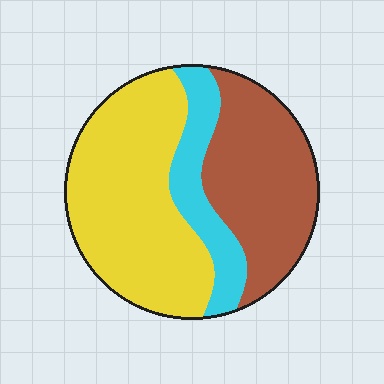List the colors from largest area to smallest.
From largest to smallest: yellow, brown, cyan.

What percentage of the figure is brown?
Brown covers around 35% of the figure.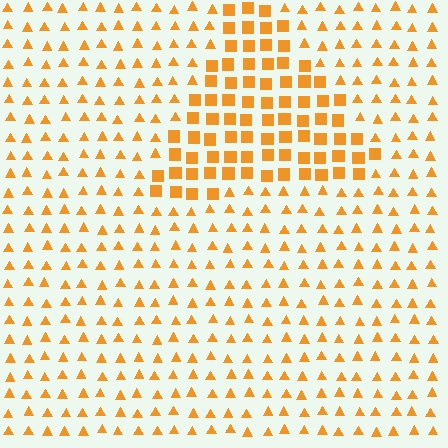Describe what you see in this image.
The image is filled with small orange elements arranged in a uniform grid. A triangle-shaped region contains squares, while the surrounding area contains triangles. The boundary is defined purely by the change in element shape.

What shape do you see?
I see a triangle.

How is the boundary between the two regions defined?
The boundary is defined by a change in element shape: squares inside vs. triangles outside. All elements share the same color and spacing.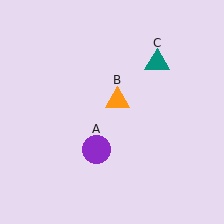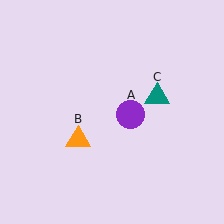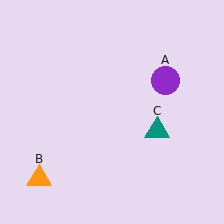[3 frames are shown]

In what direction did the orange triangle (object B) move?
The orange triangle (object B) moved down and to the left.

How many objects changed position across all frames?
3 objects changed position: purple circle (object A), orange triangle (object B), teal triangle (object C).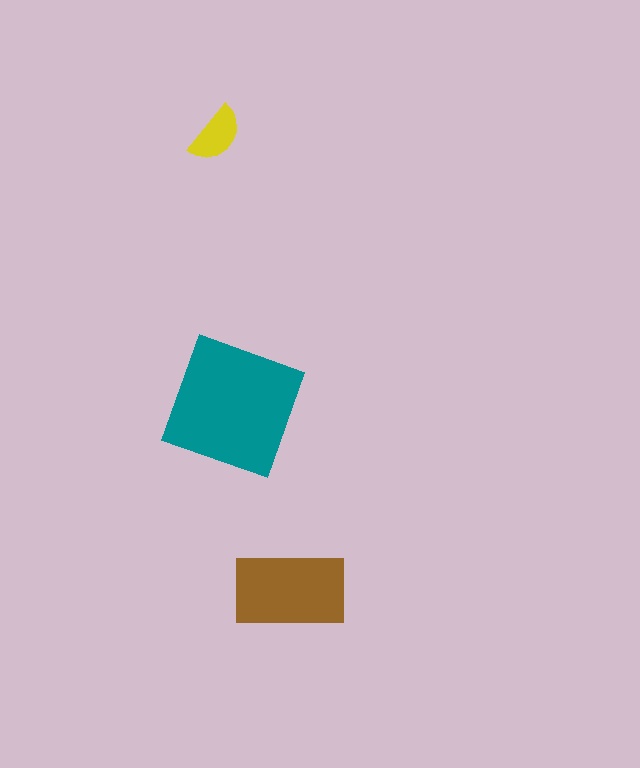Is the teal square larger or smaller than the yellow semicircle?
Larger.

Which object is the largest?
The teal square.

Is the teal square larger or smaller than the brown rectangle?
Larger.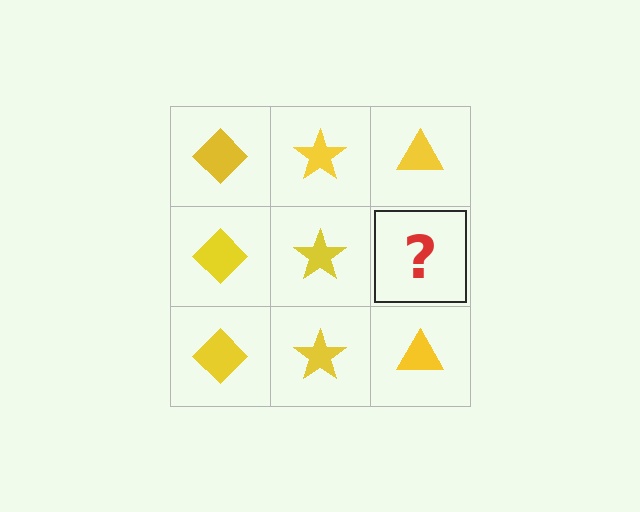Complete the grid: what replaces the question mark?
The question mark should be replaced with a yellow triangle.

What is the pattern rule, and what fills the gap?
The rule is that each column has a consistent shape. The gap should be filled with a yellow triangle.